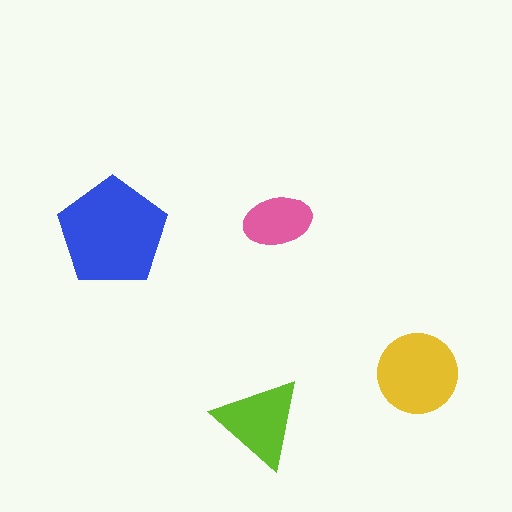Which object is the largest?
The blue pentagon.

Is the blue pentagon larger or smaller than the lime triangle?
Larger.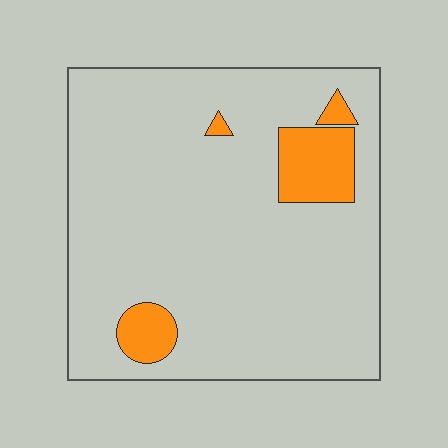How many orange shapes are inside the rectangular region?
4.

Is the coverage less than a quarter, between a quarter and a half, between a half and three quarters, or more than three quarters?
Less than a quarter.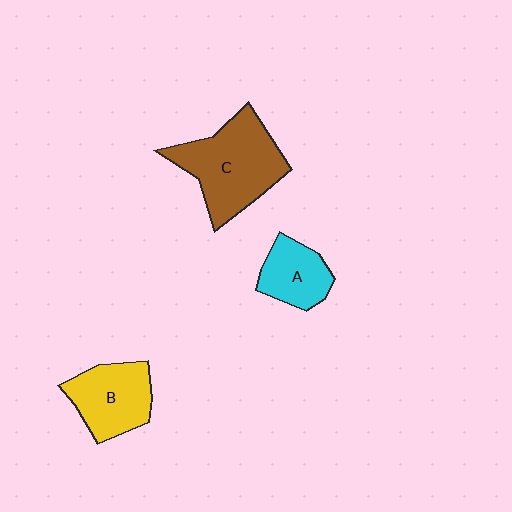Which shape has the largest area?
Shape C (brown).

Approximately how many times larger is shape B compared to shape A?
Approximately 1.3 times.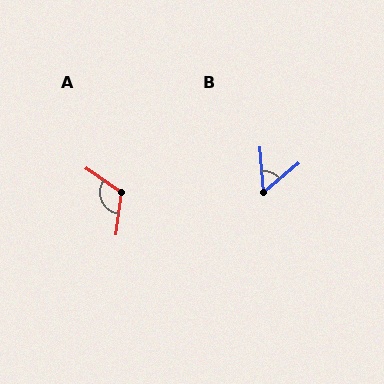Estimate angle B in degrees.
Approximately 55 degrees.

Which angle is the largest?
A, at approximately 117 degrees.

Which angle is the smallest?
B, at approximately 55 degrees.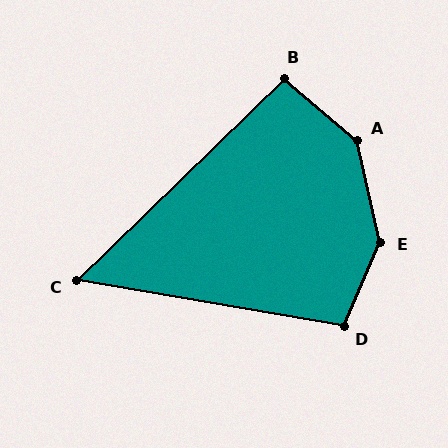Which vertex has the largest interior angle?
E, at approximately 144 degrees.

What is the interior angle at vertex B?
Approximately 96 degrees (obtuse).